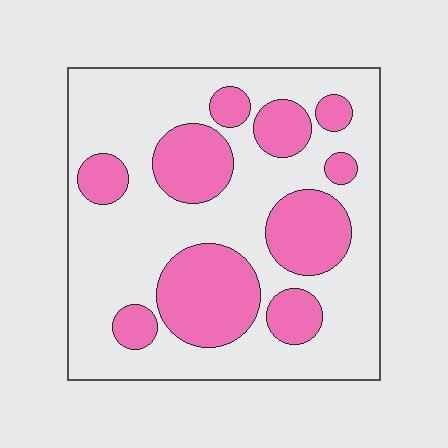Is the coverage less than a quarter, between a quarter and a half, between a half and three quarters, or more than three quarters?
Between a quarter and a half.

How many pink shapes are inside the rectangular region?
10.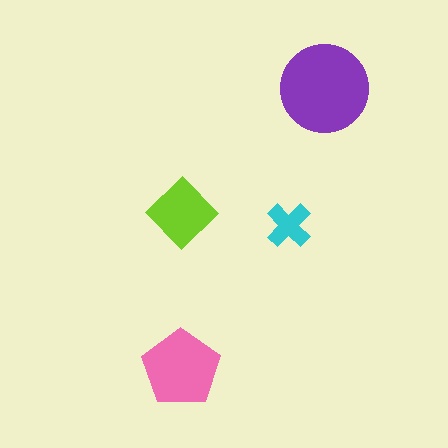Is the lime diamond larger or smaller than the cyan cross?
Larger.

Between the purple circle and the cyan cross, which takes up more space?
The purple circle.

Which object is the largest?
The purple circle.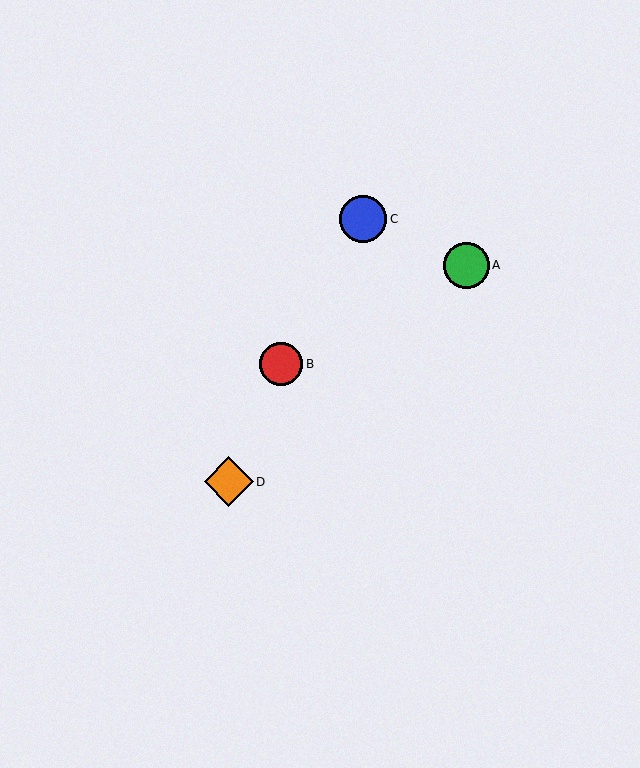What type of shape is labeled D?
Shape D is an orange diamond.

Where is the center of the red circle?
The center of the red circle is at (281, 364).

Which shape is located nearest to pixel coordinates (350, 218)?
The blue circle (labeled C) at (363, 219) is nearest to that location.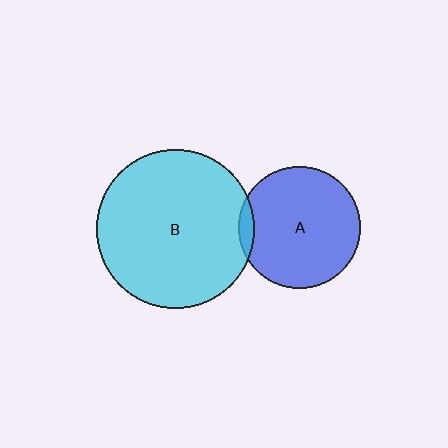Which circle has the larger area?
Circle B (cyan).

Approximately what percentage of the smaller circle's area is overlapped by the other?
Approximately 5%.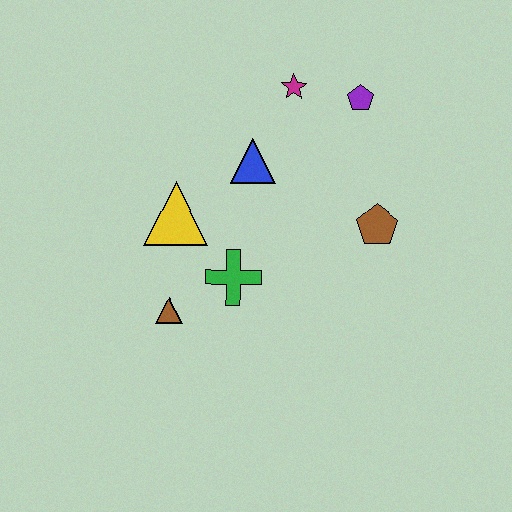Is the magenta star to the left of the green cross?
No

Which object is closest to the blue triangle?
The magenta star is closest to the blue triangle.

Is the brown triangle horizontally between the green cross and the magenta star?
No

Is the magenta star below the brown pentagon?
No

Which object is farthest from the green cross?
The purple pentagon is farthest from the green cross.